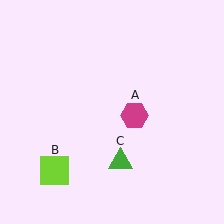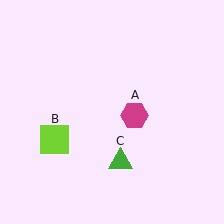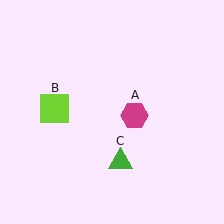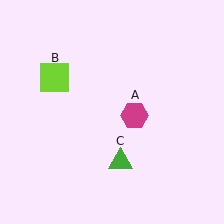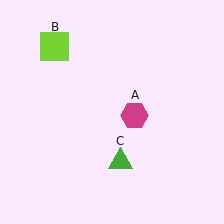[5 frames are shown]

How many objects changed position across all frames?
1 object changed position: lime square (object B).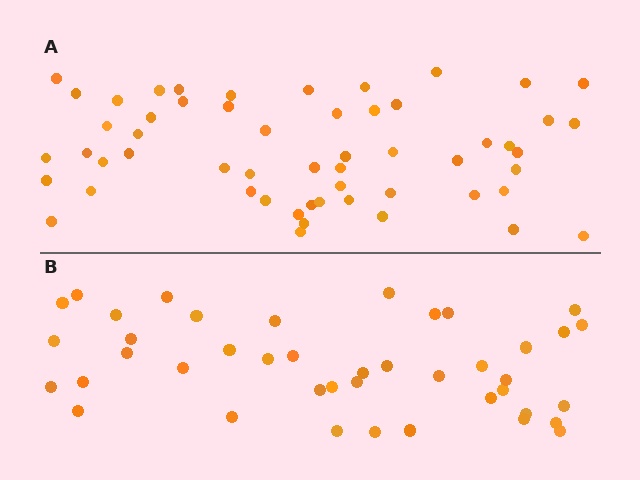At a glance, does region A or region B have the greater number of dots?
Region A (the top region) has more dots.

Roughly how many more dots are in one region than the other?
Region A has approximately 15 more dots than region B.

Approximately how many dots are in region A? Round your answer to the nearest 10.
About 60 dots. (The exact count is 55, which rounds to 60.)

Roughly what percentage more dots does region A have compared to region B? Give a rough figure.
About 30% more.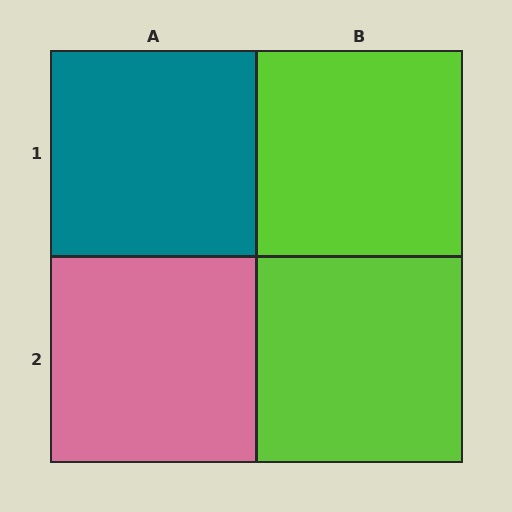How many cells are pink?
1 cell is pink.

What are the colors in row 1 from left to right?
Teal, lime.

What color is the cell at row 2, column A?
Pink.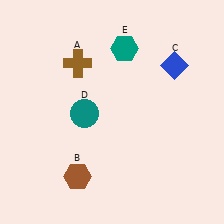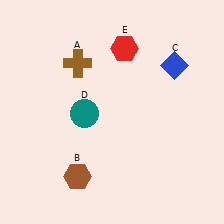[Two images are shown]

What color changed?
The hexagon (E) changed from teal in Image 1 to red in Image 2.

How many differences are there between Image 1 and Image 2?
There is 1 difference between the two images.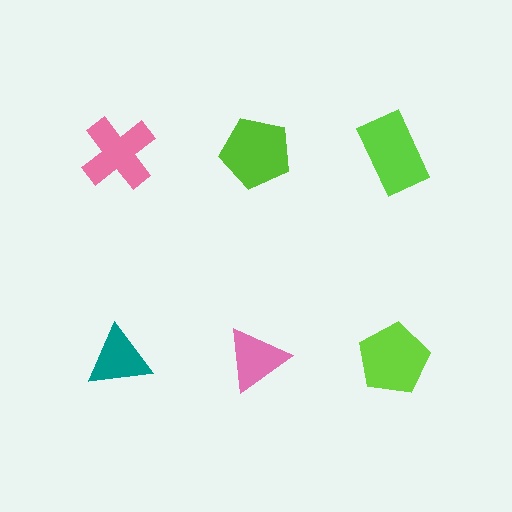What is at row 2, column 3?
A lime pentagon.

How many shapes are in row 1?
3 shapes.